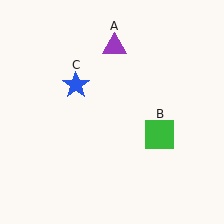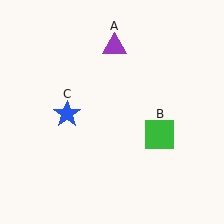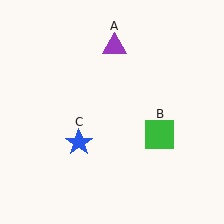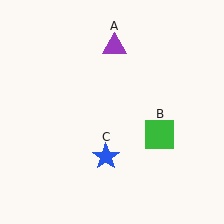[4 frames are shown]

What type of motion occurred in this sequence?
The blue star (object C) rotated counterclockwise around the center of the scene.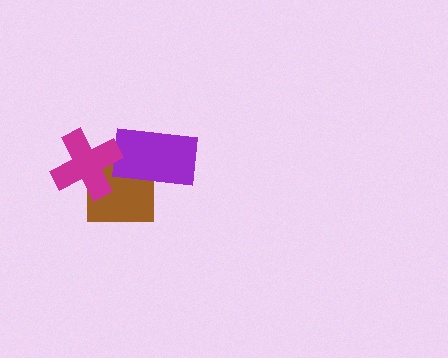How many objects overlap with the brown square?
2 objects overlap with the brown square.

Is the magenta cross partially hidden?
No, no other shape covers it.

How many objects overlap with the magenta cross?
2 objects overlap with the magenta cross.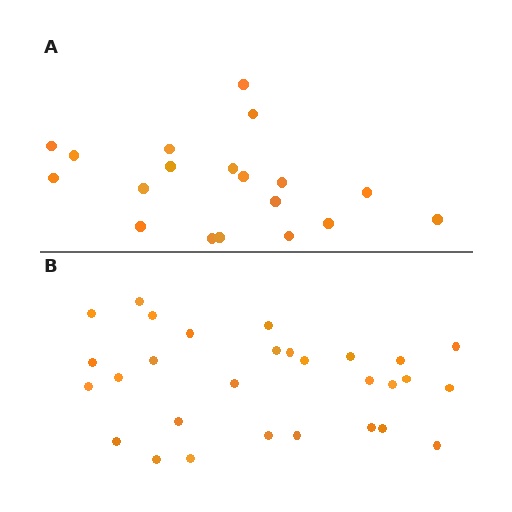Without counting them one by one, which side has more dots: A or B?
Region B (the bottom region) has more dots.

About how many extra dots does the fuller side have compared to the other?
Region B has roughly 10 or so more dots than region A.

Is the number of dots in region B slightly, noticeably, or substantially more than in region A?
Region B has substantially more. The ratio is roughly 1.5 to 1.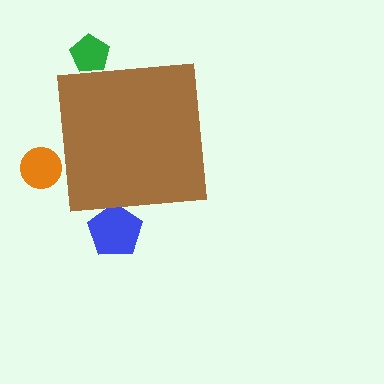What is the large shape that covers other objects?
A brown square.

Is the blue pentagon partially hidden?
Yes, the blue pentagon is partially hidden behind the brown square.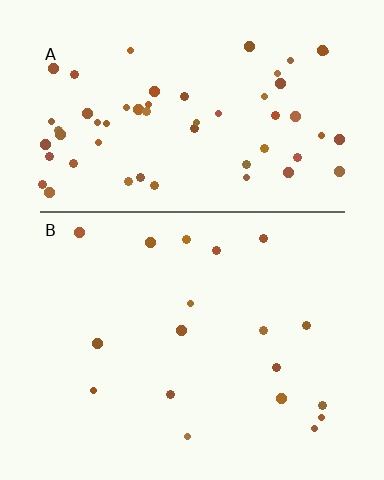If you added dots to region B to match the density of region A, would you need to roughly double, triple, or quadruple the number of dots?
Approximately triple.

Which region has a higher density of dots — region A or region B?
A (the top).